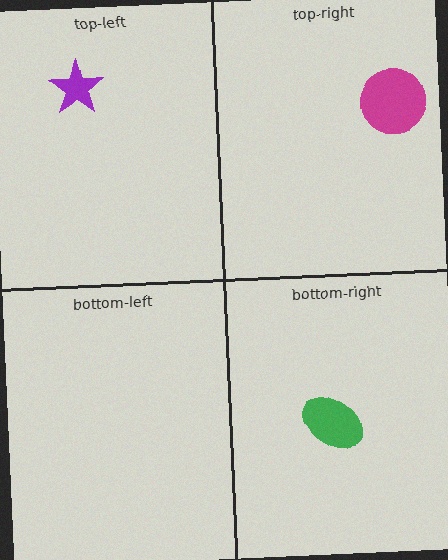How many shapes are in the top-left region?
1.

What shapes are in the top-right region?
The magenta circle.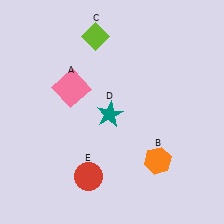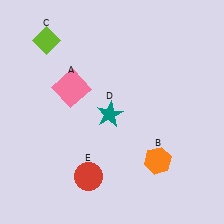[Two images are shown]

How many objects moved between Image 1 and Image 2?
1 object moved between the two images.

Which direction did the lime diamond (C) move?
The lime diamond (C) moved left.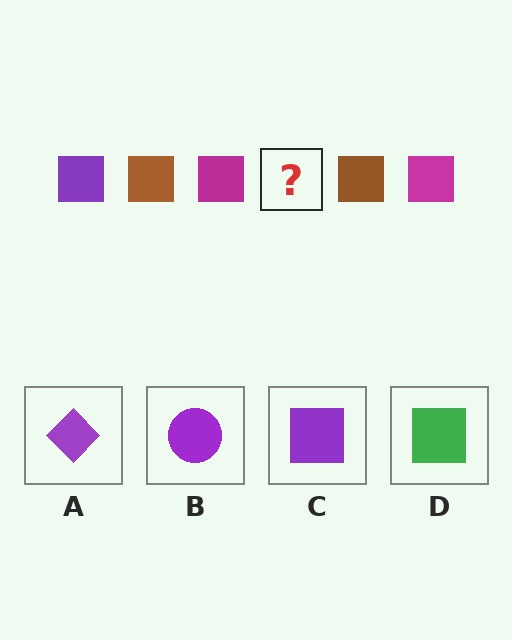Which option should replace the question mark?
Option C.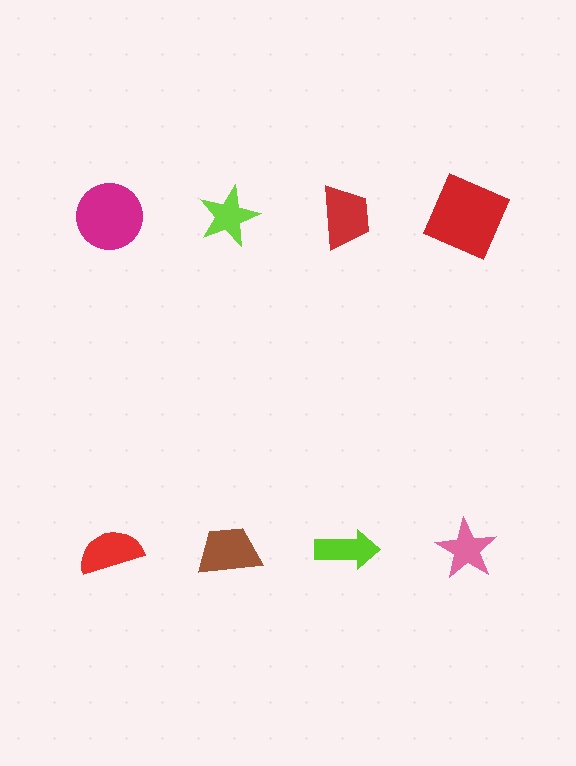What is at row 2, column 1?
A red semicircle.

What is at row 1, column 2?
A lime star.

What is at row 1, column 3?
A red trapezoid.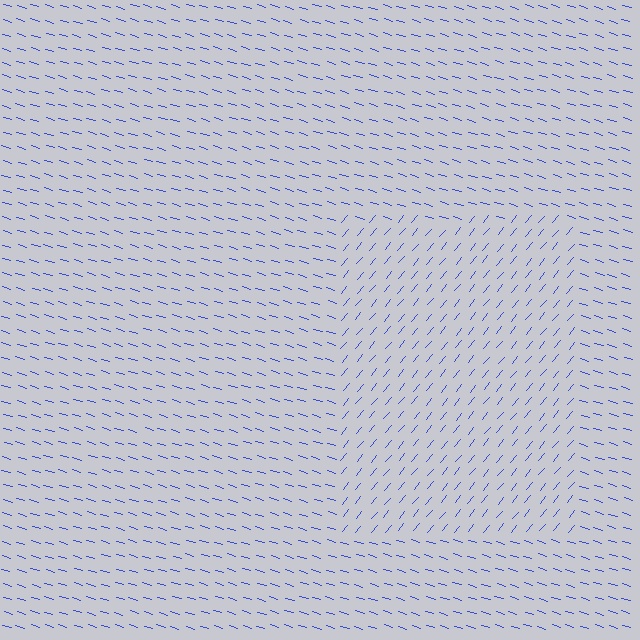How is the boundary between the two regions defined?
The boundary is defined purely by a change in line orientation (approximately 67 degrees difference). All lines are the same color and thickness.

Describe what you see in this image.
The image is filled with small blue line segments. A rectangle region in the image has lines oriented differently from the surrounding lines, creating a visible texture boundary.